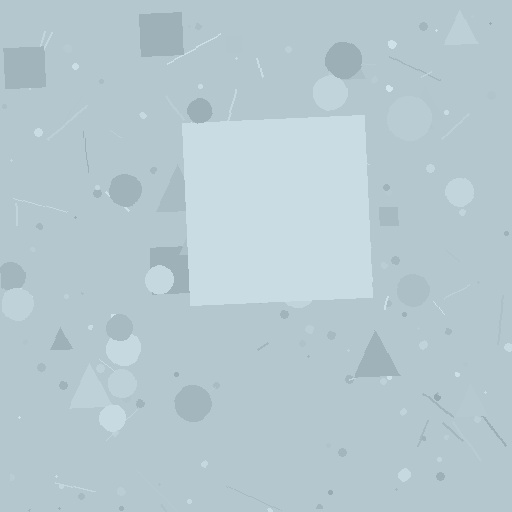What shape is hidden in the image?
A square is hidden in the image.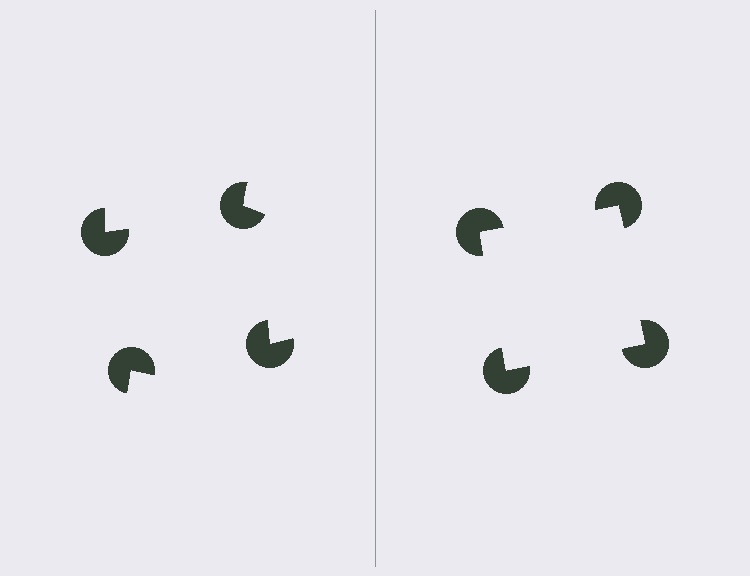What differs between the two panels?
The pac-man discs are positioned identically on both sides; only the wedge orientations differ. On the right they align to a square; on the left they are misaligned.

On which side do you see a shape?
An illusory square appears on the right side. On the left side the wedge cuts are rotated, so no coherent shape forms.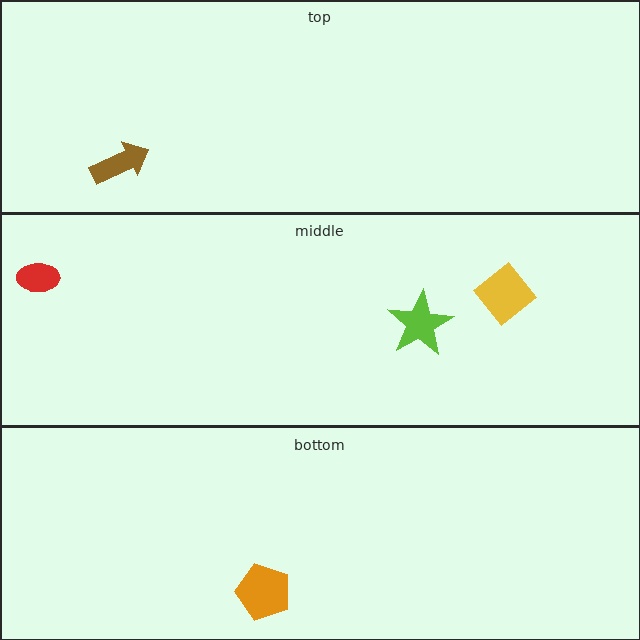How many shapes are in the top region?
1.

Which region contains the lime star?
The middle region.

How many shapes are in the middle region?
3.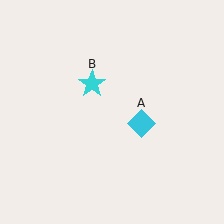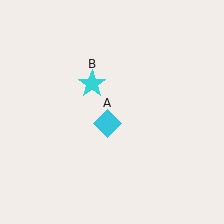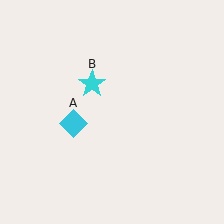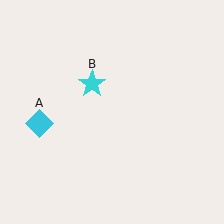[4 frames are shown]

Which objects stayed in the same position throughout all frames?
Cyan star (object B) remained stationary.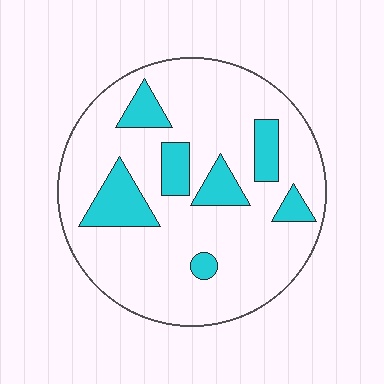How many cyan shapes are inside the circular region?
7.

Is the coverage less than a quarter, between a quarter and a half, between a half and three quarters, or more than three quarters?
Less than a quarter.